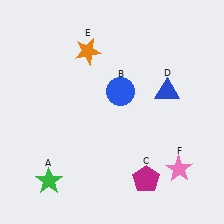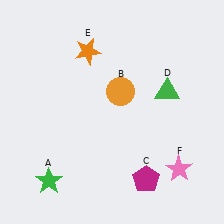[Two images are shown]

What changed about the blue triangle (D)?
In Image 1, D is blue. In Image 2, it changed to green.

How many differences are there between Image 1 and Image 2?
There are 2 differences between the two images.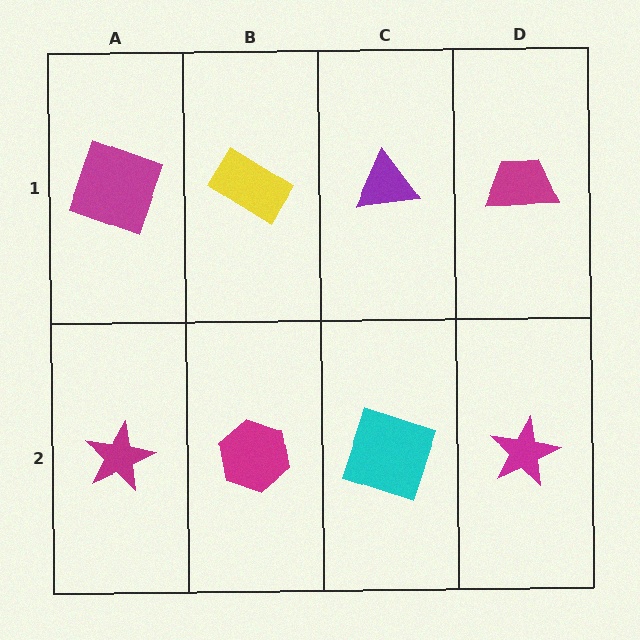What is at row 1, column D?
A magenta trapezoid.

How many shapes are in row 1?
4 shapes.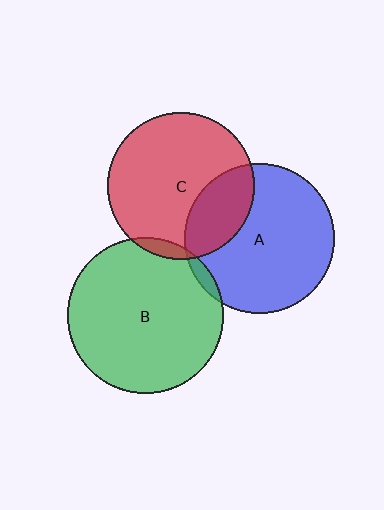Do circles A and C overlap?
Yes.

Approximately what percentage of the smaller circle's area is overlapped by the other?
Approximately 25%.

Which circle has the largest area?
Circle B (green).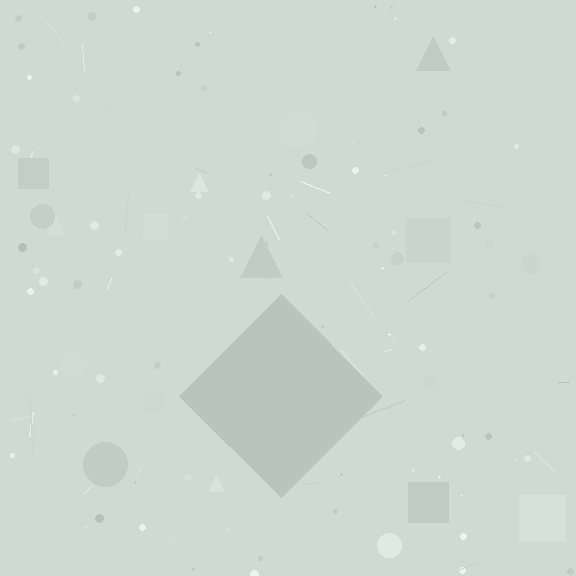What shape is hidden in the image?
A diamond is hidden in the image.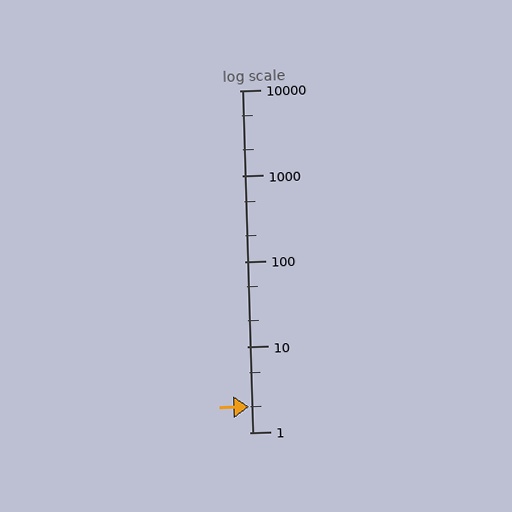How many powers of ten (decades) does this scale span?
The scale spans 4 decades, from 1 to 10000.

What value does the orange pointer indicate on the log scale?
The pointer indicates approximately 2.